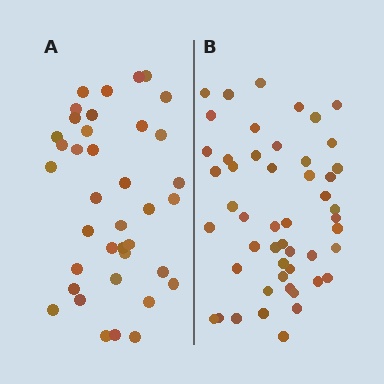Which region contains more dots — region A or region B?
Region B (the right region) has more dots.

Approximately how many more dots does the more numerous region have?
Region B has roughly 12 or so more dots than region A.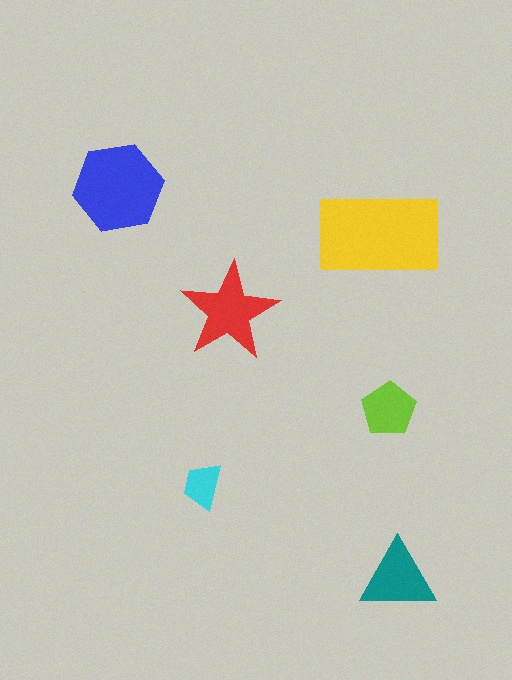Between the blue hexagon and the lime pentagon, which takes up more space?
The blue hexagon.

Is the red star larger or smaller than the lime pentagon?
Larger.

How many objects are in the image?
There are 6 objects in the image.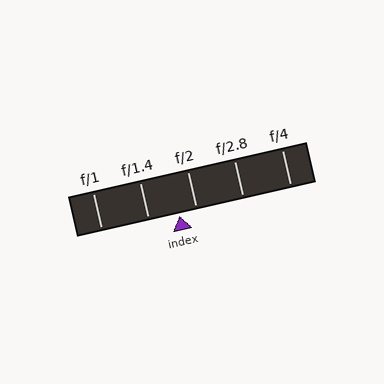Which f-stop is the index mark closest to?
The index mark is closest to f/2.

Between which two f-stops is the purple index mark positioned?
The index mark is between f/1.4 and f/2.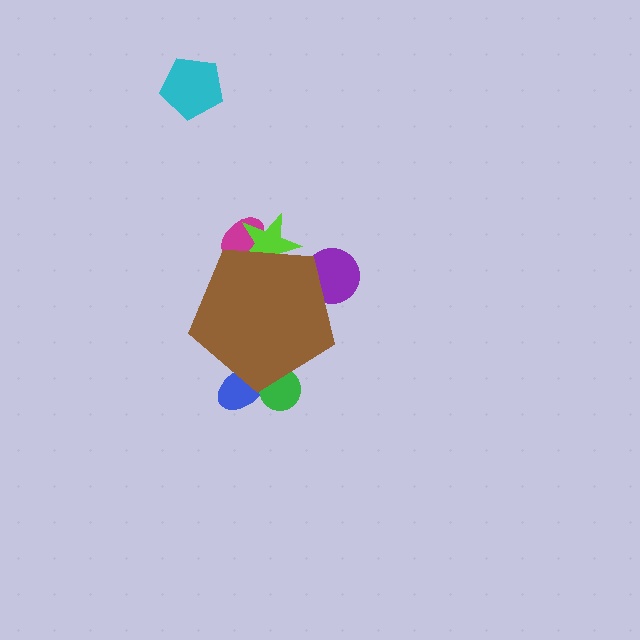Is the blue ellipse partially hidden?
Yes, the blue ellipse is partially hidden behind the brown pentagon.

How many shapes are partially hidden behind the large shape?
5 shapes are partially hidden.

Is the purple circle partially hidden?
Yes, the purple circle is partially hidden behind the brown pentagon.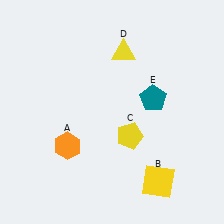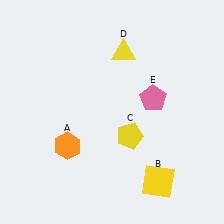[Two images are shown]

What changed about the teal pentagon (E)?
In Image 1, E is teal. In Image 2, it changed to pink.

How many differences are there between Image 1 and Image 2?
There is 1 difference between the two images.